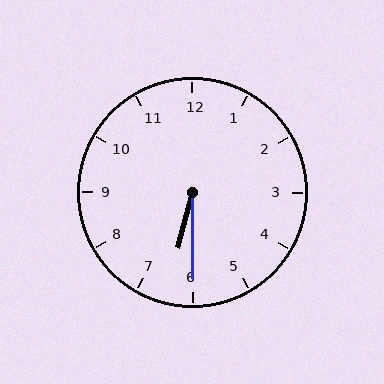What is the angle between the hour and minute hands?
Approximately 15 degrees.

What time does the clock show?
6:30.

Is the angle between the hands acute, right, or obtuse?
It is acute.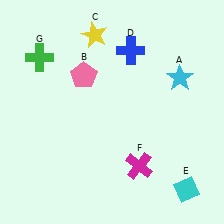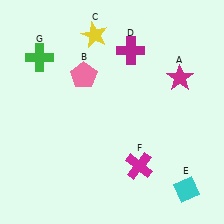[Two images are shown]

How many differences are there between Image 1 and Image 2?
There are 2 differences between the two images.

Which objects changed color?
A changed from cyan to magenta. D changed from blue to magenta.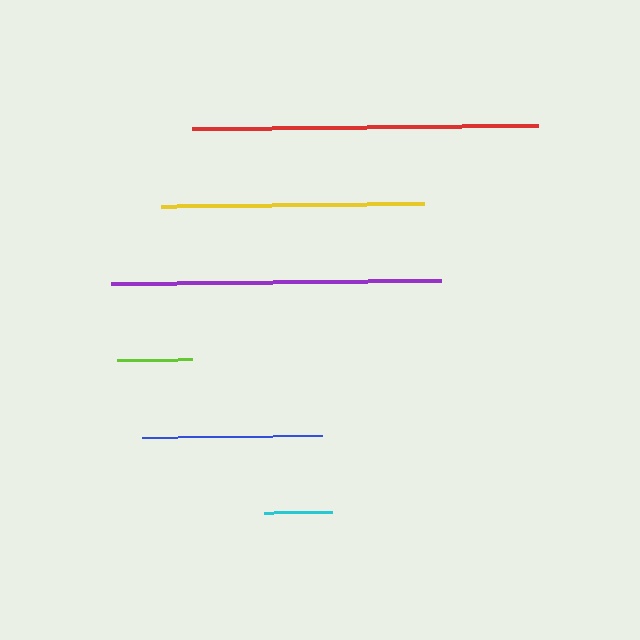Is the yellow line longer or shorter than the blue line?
The yellow line is longer than the blue line.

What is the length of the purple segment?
The purple segment is approximately 330 pixels long.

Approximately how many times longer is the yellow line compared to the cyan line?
The yellow line is approximately 3.9 times the length of the cyan line.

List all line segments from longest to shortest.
From longest to shortest: red, purple, yellow, blue, lime, cyan.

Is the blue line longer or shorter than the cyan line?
The blue line is longer than the cyan line.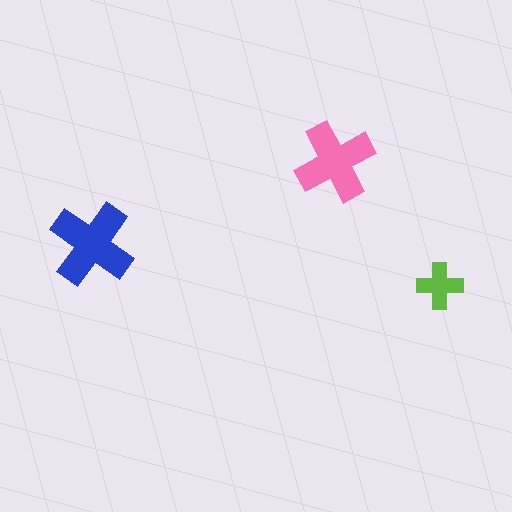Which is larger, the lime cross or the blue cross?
The blue one.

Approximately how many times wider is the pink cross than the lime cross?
About 1.5 times wider.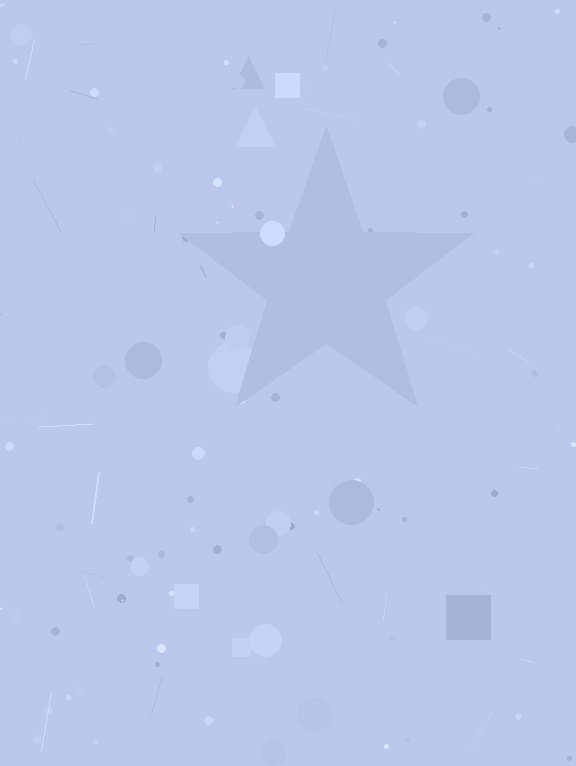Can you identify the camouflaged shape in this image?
The camouflaged shape is a star.